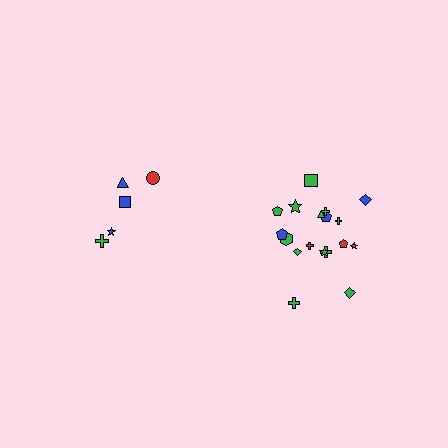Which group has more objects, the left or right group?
The right group.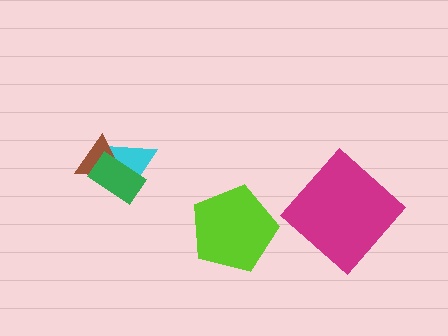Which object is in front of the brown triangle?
The green rectangle is in front of the brown triangle.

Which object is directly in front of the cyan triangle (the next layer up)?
The brown triangle is directly in front of the cyan triangle.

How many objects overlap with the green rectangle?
2 objects overlap with the green rectangle.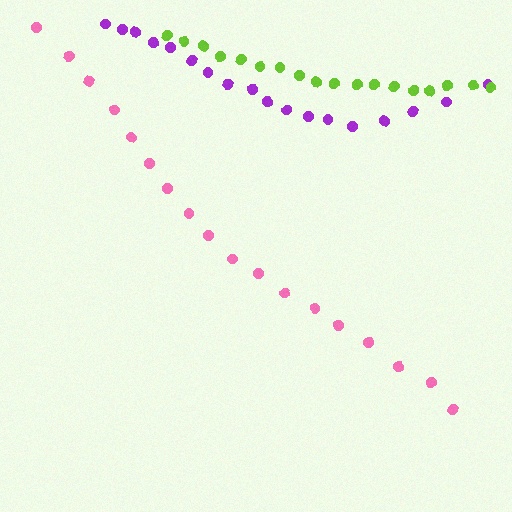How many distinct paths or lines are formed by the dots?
There are 3 distinct paths.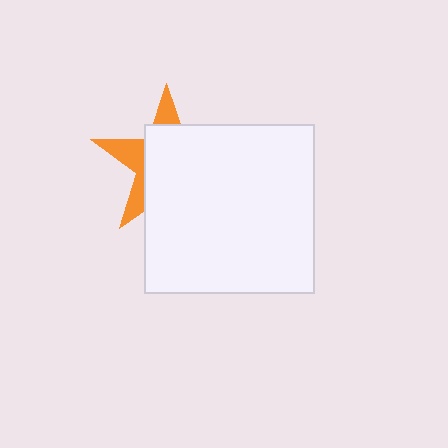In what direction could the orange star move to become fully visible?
The orange star could move toward the upper-left. That would shift it out from behind the white square entirely.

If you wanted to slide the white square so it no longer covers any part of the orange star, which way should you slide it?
Slide it toward the lower-right — that is the most direct way to separate the two shapes.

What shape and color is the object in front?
The object in front is a white square.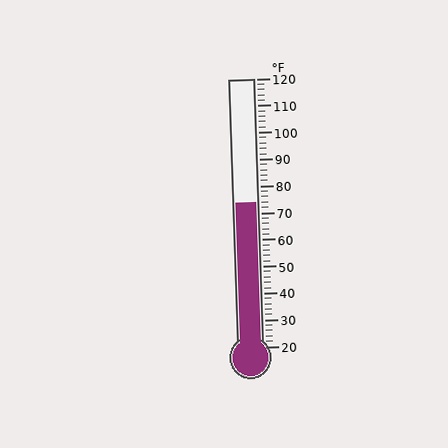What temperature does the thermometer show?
The thermometer shows approximately 74°F.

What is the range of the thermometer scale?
The thermometer scale ranges from 20°F to 120°F.